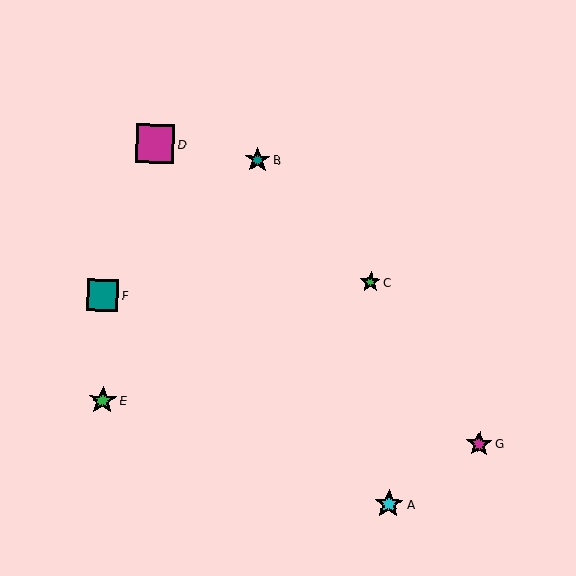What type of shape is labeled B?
Shape B is a teal star.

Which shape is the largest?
The magenta square (labeled D) is the largest.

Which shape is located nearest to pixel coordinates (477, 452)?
The magenta star (labeled G) at (479, 444) is nearest to that location.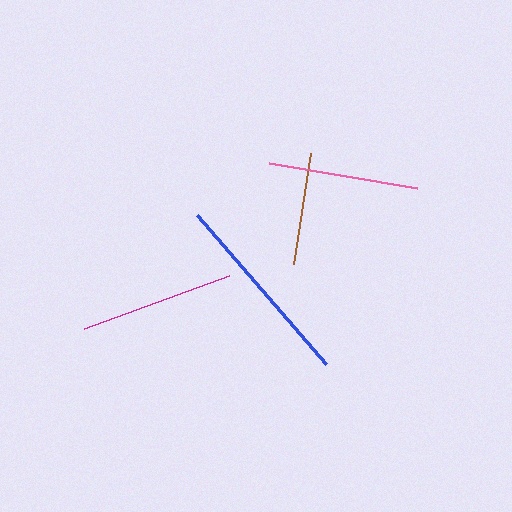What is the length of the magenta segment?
The magenta segment is approximately 155 pixels long.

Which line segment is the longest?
The blue line is the longest at approximately 197 pixels.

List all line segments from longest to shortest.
From longest to shortest: blue, magenta, pink, brown.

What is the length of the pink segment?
The pink segment is approximately 150 pixels long.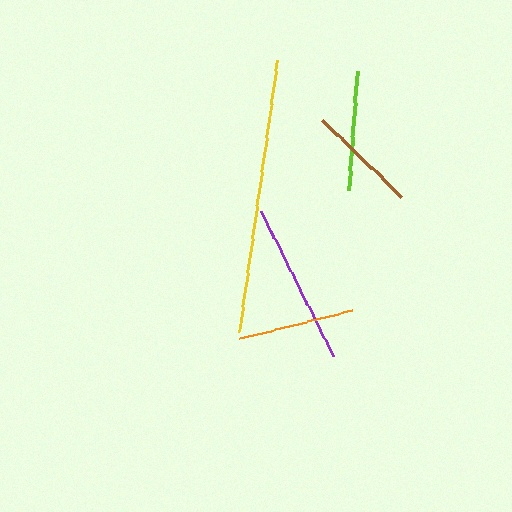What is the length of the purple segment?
The purple segment is approximately 162 pixels long.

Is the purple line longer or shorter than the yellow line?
The yellow line is longer than the purple line.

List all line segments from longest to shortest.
From longest to shortest: yellow, purple, lime, orange, brown.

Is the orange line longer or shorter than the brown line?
The orange line is longer than the brown line.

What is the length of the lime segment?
The lime segment is approximately 119 pixels long.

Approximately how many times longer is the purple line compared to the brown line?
The purple line is approximately 1.5 times the length of the brown line.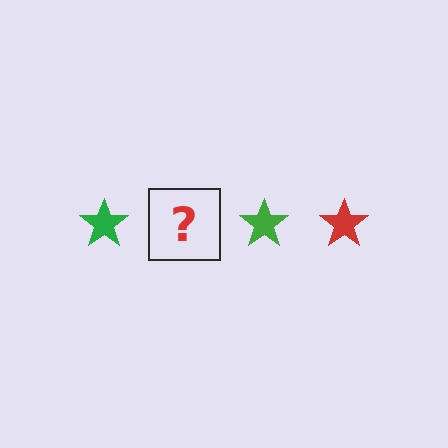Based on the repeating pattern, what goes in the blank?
The blank should be a red star.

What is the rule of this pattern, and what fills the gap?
The rule is that the pattern cycles through green, red stars. The gap should be filled with a red star.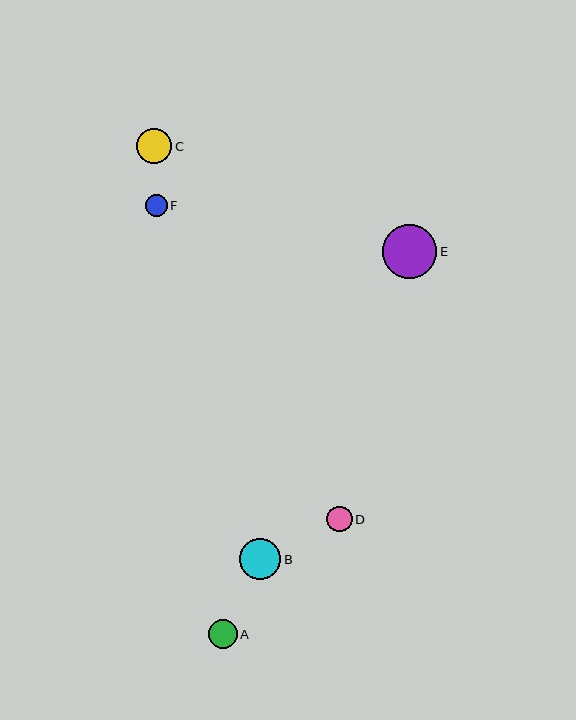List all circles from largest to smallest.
From largest to smallest: E, B, C, A, D, F.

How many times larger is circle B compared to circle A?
Circle B is approximately 1.4 times the size of circle A.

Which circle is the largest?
Circle E is the largest with a size of approximately 54 pixels.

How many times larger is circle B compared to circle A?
Circle B is approximately 1.4 times the size of circle A.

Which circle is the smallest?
Circle F is the smallest with a size of approximately 21 pixels.